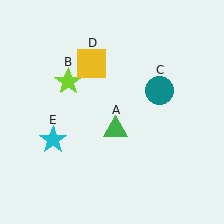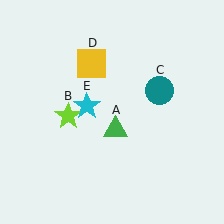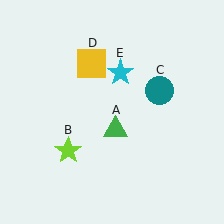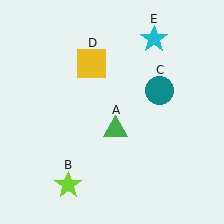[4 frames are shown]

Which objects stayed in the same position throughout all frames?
Green triangle (object A) and teal circle (object C) and yellow square (object D) remained stationary.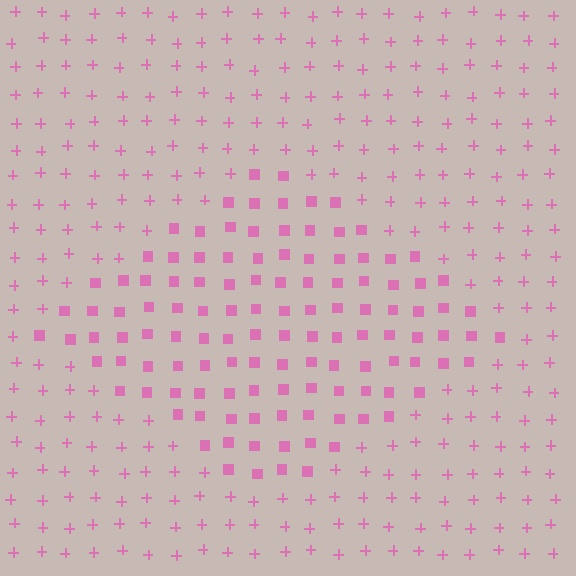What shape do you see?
I see a diamond.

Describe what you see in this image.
The image is filled with small pink elements arranged in a uniform grid. A diamond-shaped region contains squares, while the surrounding area contains plus signs. The boundary is defined purely by the change in element shape.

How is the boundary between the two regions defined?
The boundary is defined by a change in element shape: squares inside vs. plus signs outside. All elements share the same color and spacing.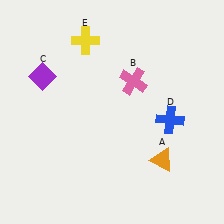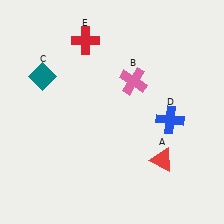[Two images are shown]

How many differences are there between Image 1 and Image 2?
There are 3 differences between the two images.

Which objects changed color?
A changed from orange to red. C changed from purple to teal. E changed from yellow to red.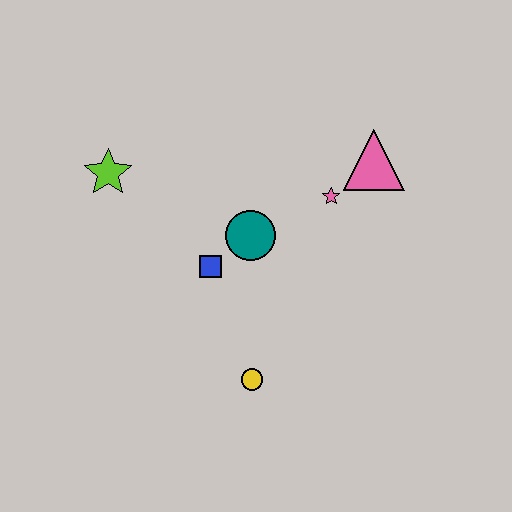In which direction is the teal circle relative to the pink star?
The teal circle is to the left of the pink star.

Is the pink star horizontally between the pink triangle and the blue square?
Yes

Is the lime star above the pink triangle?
No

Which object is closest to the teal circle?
The blue square is closest to the teal circle.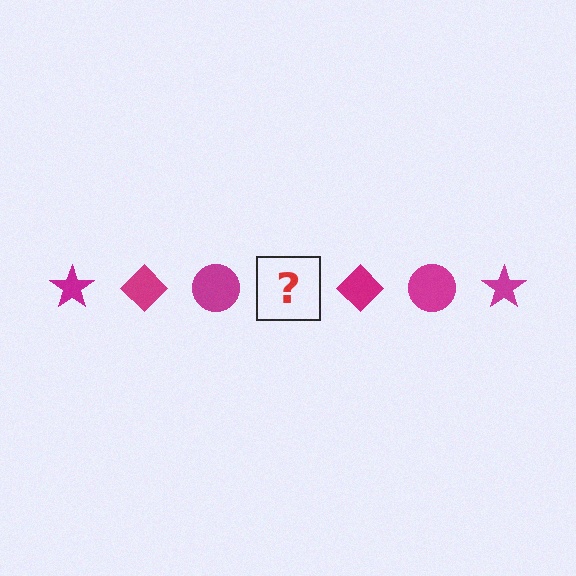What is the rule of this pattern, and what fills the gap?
The rule is that the pattern cycles through star, diamond, circle shapes in magenta. The gap should be filled with a magenta star.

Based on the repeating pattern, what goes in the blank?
The blank should be a magenta star.